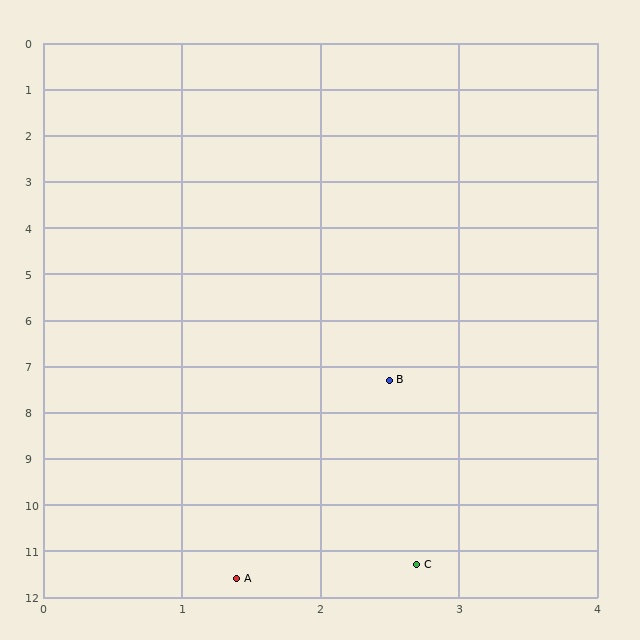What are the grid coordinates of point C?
Point C is at approximately (2.7, 11.3).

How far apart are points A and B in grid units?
Points A and B are about 4.4 grid units apart.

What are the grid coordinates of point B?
Point B is at approximately (2.5, 7.3).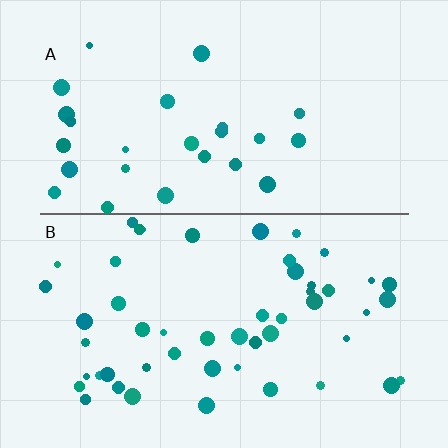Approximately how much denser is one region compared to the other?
Approximately 1.9× — region B over region A.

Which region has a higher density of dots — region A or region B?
B (the bottom).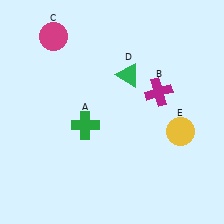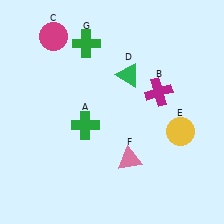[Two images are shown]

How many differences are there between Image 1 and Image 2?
There are 2 differences between the two images.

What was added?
A pink triangle (F), a green cross (G) were added in Image 2.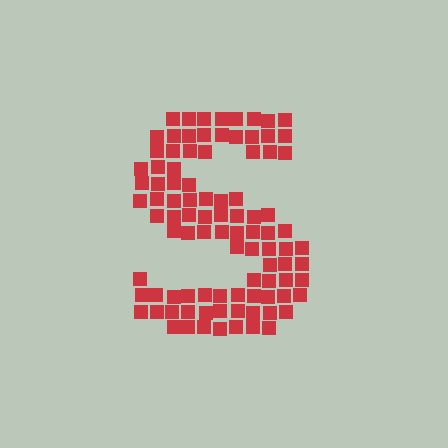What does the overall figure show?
The overall figure shows the letter S.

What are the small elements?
The small elements are squares.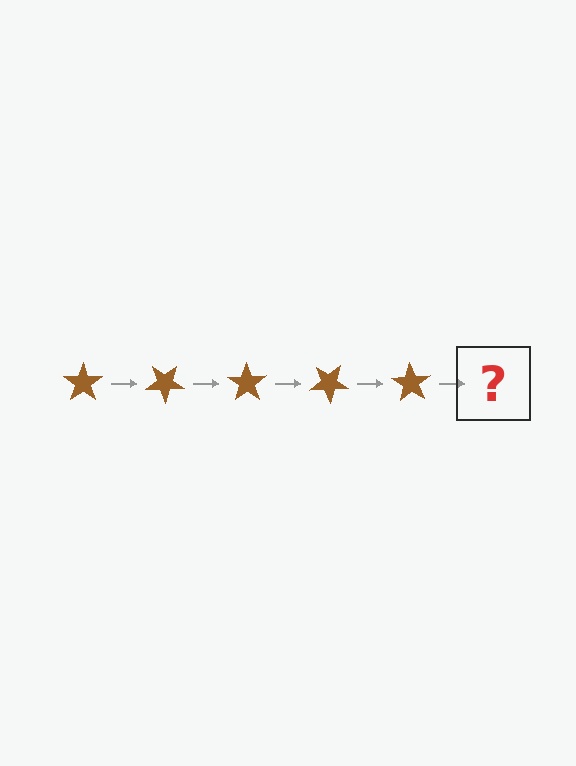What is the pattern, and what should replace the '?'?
The pattern is that the star rotates 35 degrees each step. The '?' should be a brown star rotated 175 degrees.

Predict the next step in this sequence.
The next step is a brown star rotated 175 degrees.